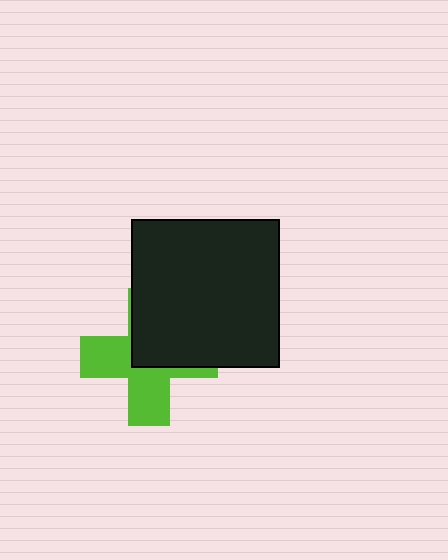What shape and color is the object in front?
The object in front is a black square.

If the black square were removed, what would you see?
You would see the complete lime cross.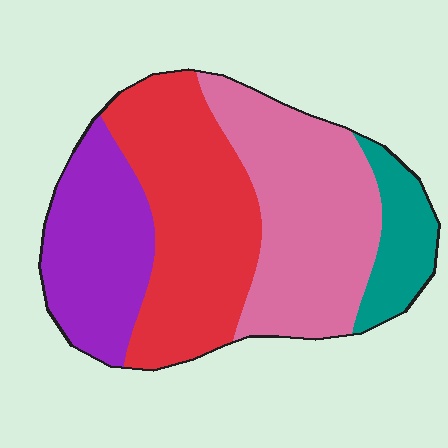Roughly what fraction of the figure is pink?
Pink covers about 35% of the figure.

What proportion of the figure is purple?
Purple takes up about one fifth (1/5) of the figure.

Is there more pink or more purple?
Pink.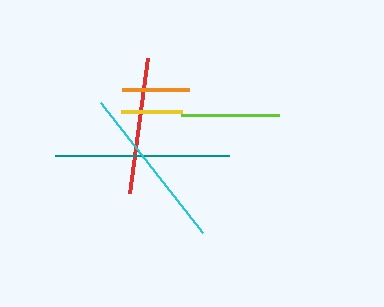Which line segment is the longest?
The teal line is the longest at approximately 174 pixels.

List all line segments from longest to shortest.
From longest to shortest: teal, cyan, red, lime, orange, yellow.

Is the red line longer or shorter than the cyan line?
The cyan line is longer than the red line.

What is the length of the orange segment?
The orange segment is approximately 68 pixels long.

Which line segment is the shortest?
The yellow line is the shortest at approximately 61 pixels.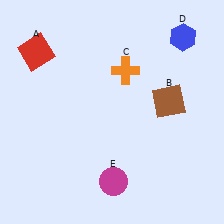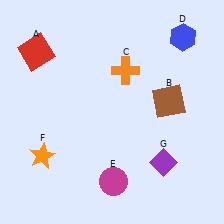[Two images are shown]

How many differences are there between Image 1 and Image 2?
There are 2 differences between the two images.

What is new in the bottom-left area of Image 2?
An orange star (F) was added in the bottom-left area of Image 2.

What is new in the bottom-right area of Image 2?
A purple diamond (G) was added in the bottom-right area of Image 2.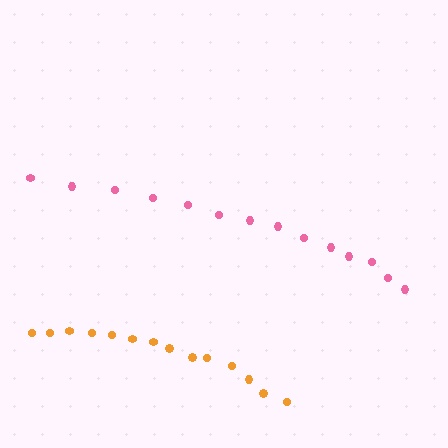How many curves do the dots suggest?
There are 2 distinct paths.